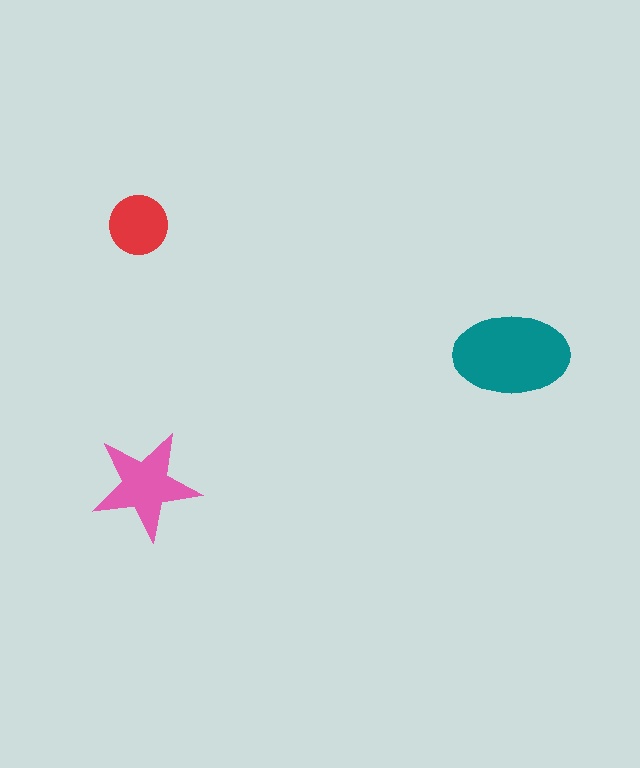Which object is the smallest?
The red circle.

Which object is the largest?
The teal ellipse.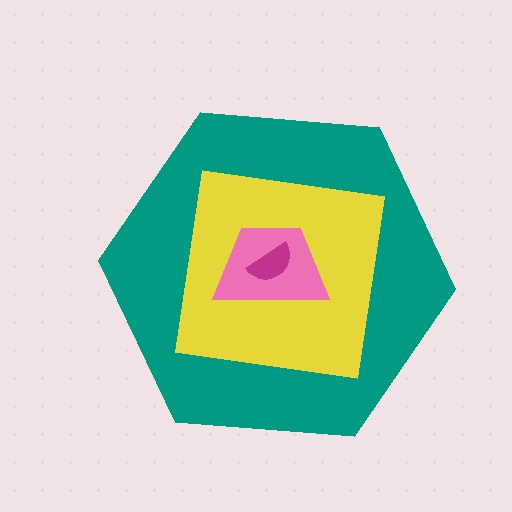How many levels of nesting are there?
4.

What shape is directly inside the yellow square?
The pink trapezoid.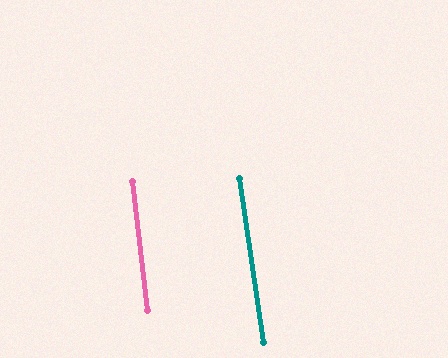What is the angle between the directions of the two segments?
Approximately 2 degrees.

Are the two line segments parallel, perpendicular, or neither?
Parallel — their directions differ by only 1.7°.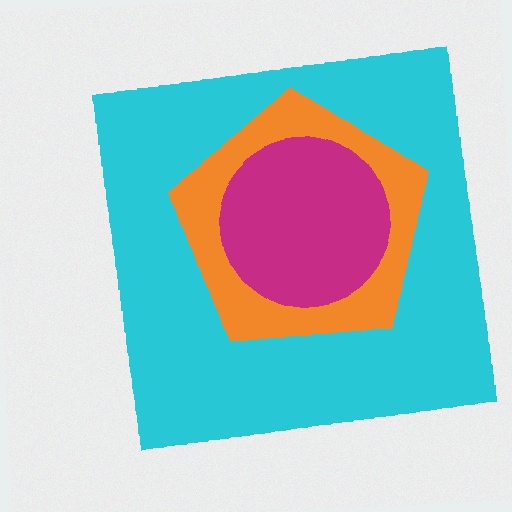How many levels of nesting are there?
3.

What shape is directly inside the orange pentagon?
The magenta circle.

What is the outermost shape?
The cyan square.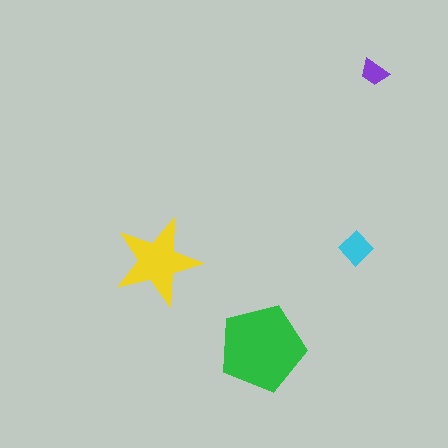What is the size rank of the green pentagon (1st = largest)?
1st.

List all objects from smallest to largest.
The purple trapezoid, the cyan diamond, the yellow star, the green pentagon.